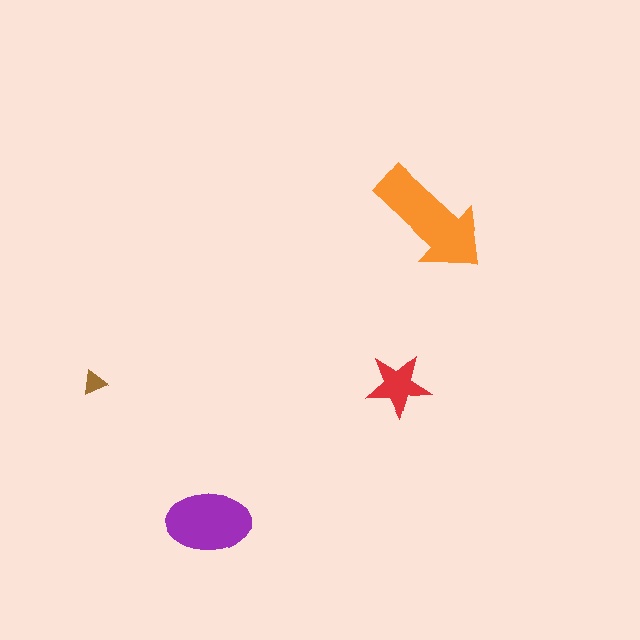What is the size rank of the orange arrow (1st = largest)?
1st.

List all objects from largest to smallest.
The orange arrow, the purple ellipse, the red star, the brown triangle.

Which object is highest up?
The orange arrow is topmost.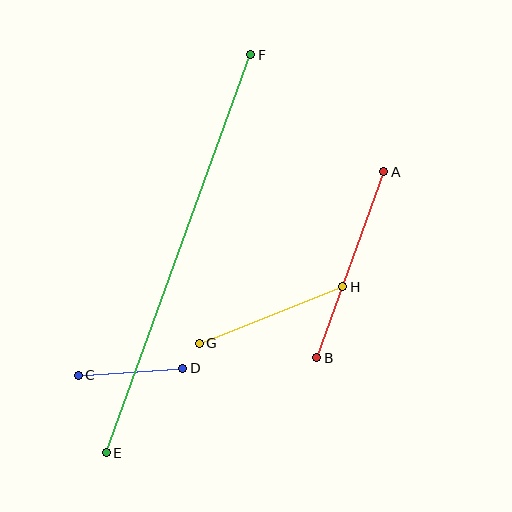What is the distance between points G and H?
The distance is approximately 154 pixels.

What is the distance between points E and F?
The distance is approximately 423 pixels.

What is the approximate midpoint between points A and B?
The midpoint is at approximately (350, 265) pixels.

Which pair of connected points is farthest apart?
Points E and F are farthest apart.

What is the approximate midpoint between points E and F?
The midpoint is at approximately (178, 254) pixels.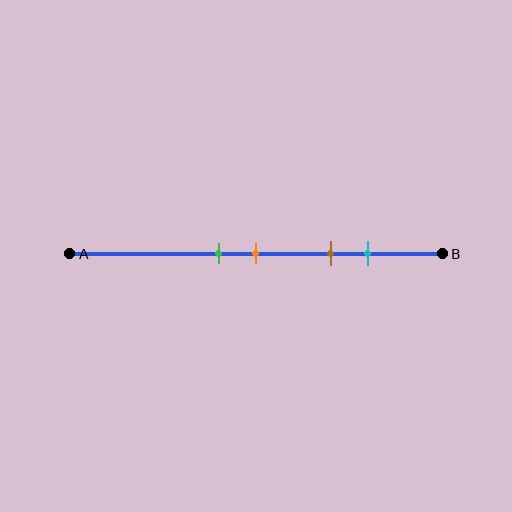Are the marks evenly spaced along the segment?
No, the marks are not evenly spaced.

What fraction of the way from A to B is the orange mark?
The orange mark is approximately 50% (0.5) of the way from A to B.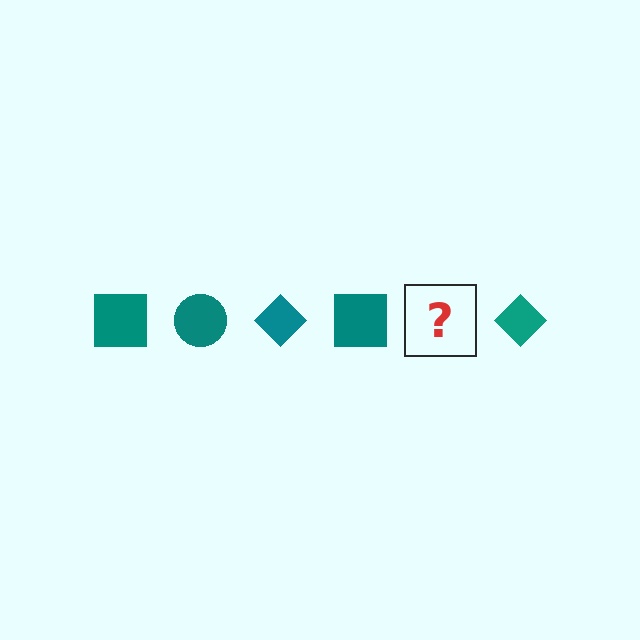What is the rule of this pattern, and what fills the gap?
The rule is that the pattern cycles through square, circle, diamond shapes in teal. The gap should be filled with a teal circle.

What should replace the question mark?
The question mark should be replaced with a teal circle.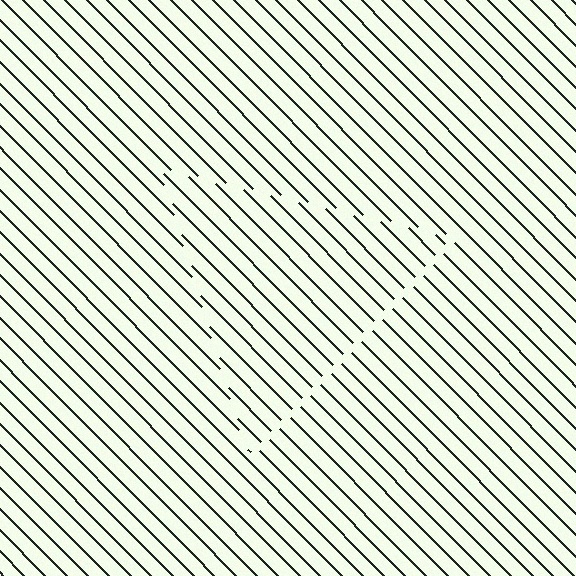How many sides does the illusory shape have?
3 sides — the line-ends trace a triangle.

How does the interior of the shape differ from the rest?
The interior of the shape contains the same grating, shifted by half a period — the contour is defined by the phase discontinuity where line-ends from the inner and outer gratings abut.